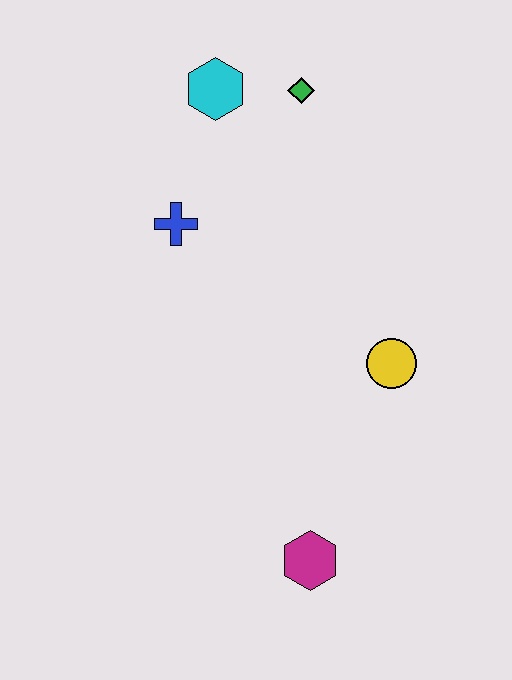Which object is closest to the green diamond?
The cyan hexagon is closest to the green diamond.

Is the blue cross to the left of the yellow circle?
Yes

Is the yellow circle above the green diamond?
No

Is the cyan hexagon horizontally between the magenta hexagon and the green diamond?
No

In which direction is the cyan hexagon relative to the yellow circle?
The cyan hexagon is above the yellow circle.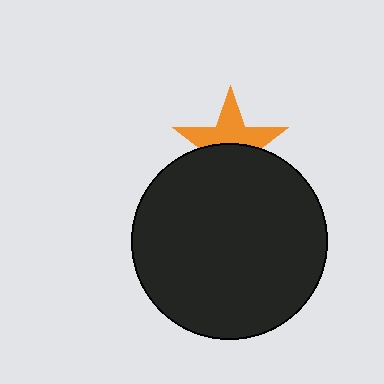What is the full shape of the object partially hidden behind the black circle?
The partially hidden object is an orange star.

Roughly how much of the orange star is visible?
About half of it is visible (roughly 51%).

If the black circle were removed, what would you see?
You would see the complete orange star.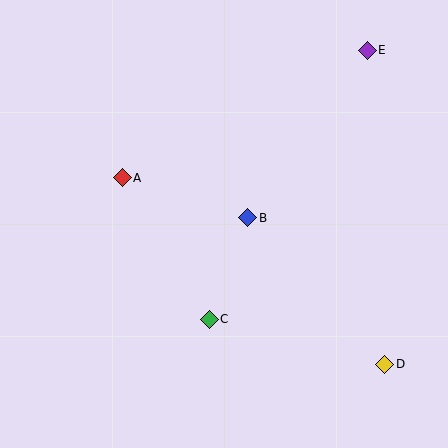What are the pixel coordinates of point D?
Point D is at (385, 364).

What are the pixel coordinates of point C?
Point C is at (209, 319).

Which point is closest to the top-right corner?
Point E is closest to the top-right corner.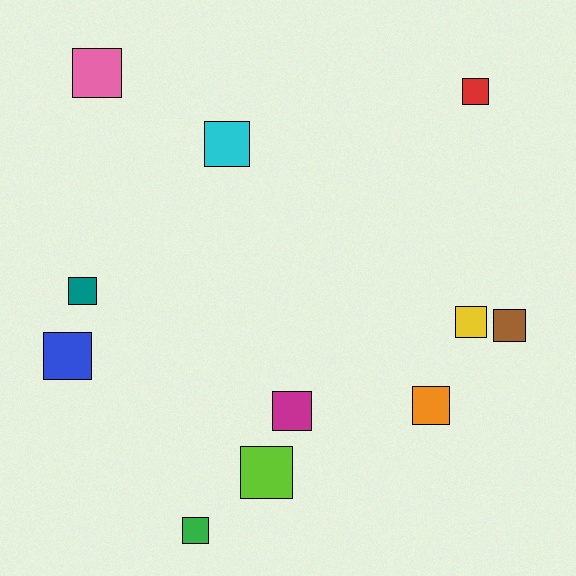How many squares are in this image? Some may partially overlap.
There are 11 squares.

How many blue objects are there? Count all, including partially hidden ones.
There is 1 blue object.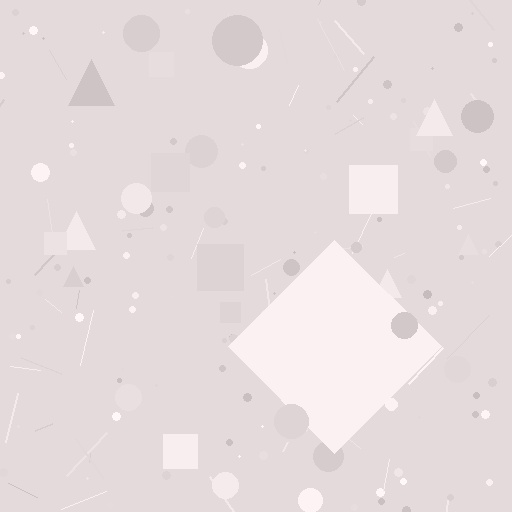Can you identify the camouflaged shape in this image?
The camouflaged shape is a diamond.